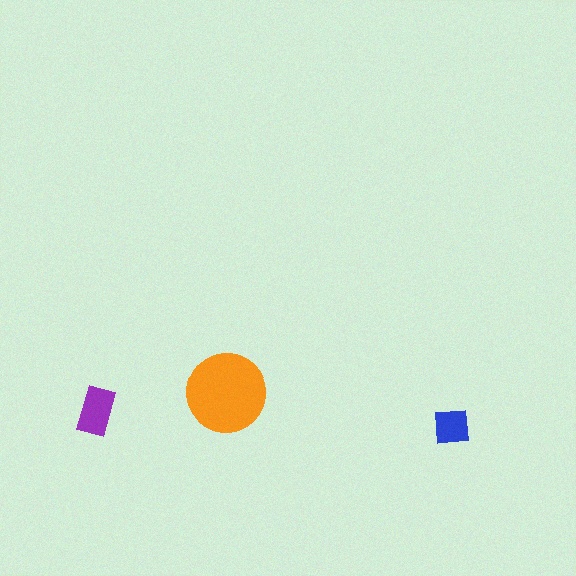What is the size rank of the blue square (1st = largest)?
3rd.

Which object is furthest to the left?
The purple rectangle is leftmost.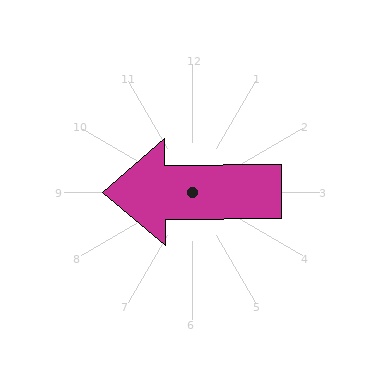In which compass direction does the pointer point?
West.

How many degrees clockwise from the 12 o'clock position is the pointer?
Approximately 270 degrees.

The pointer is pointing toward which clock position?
Roughly 9 o'clock.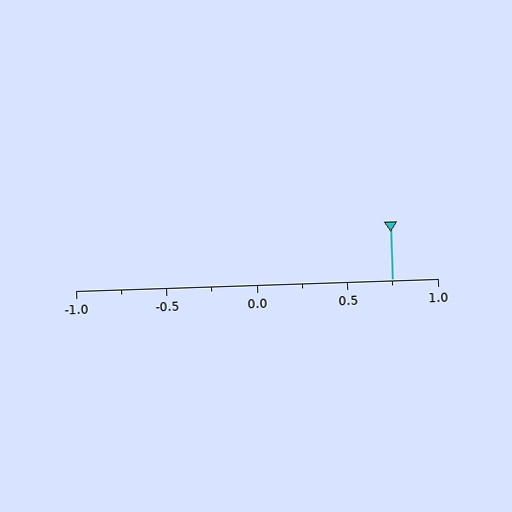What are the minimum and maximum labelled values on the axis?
The axis runs from -1.0 to 1.0.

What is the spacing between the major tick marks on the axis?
The major ticks are spaced 0.5 apart.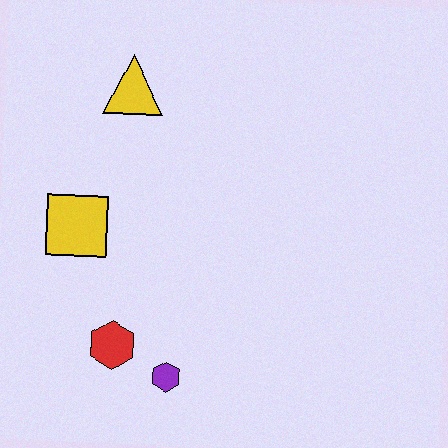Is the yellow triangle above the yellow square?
Yes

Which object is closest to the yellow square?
The red hexagon is closest to the yellow square.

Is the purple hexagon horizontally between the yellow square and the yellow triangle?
No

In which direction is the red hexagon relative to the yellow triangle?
The red hexagon is below the yellow triangle.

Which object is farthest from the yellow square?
The purple hexagon is farthest from the yellow square.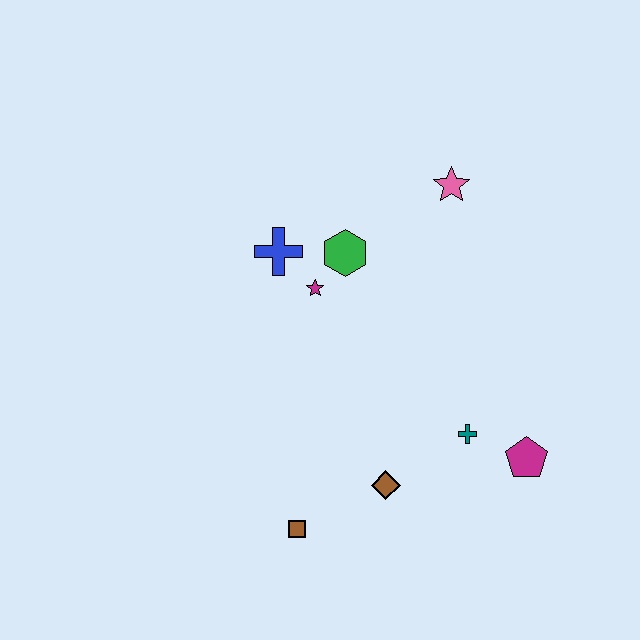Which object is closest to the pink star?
The green hexagon is closest to the pink star.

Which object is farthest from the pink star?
The brown square is farthest from the pink star.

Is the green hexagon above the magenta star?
Yes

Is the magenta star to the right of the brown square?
Yes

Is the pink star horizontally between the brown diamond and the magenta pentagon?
Yes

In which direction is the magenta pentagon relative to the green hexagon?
The magenta pentagon is below the green hexagon.